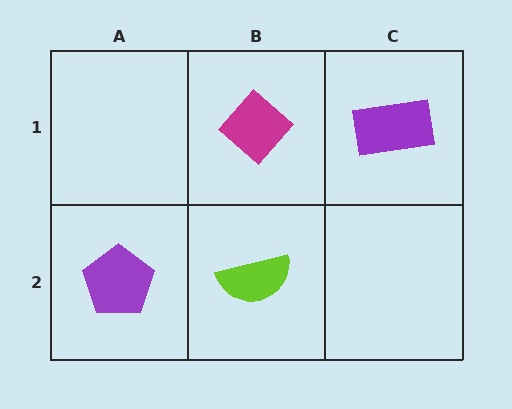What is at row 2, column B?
A lime semicircle.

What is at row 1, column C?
A purple rectangle.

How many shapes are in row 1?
2 shapes.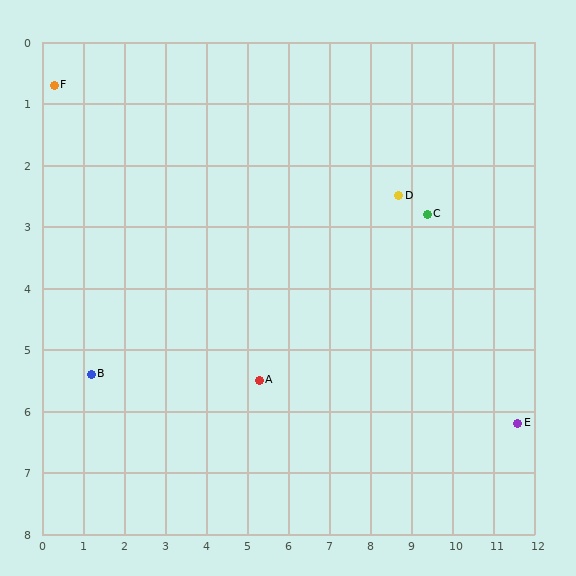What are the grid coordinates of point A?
Point A is at approximately (5.3, 5.5).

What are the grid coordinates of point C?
Point C is at approximately (9.4, 2.8).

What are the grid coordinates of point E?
Point E is at approximately (11.6, 6.2).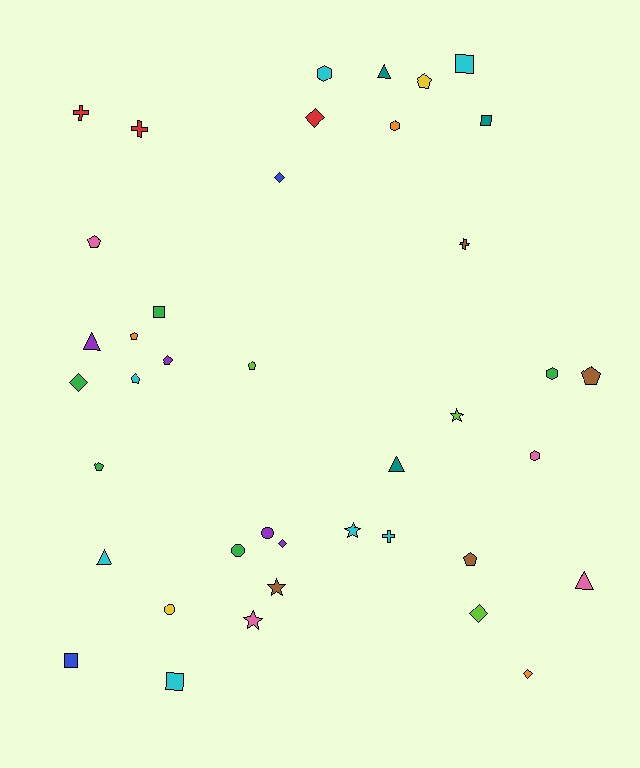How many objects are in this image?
There are 40 objects.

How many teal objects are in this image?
There are 3 teal objects.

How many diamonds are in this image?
There are 6 diamonds.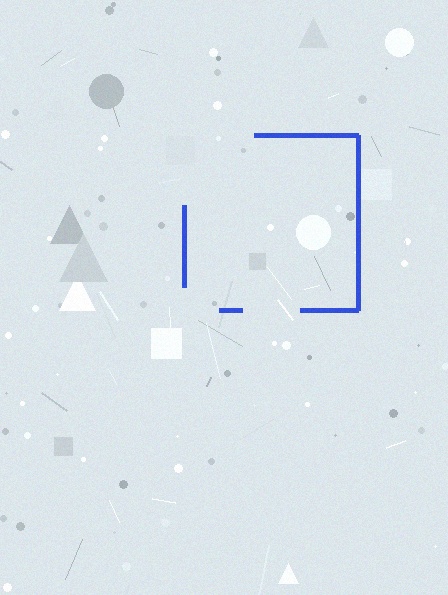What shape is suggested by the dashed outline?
The dashed outline suggests a square.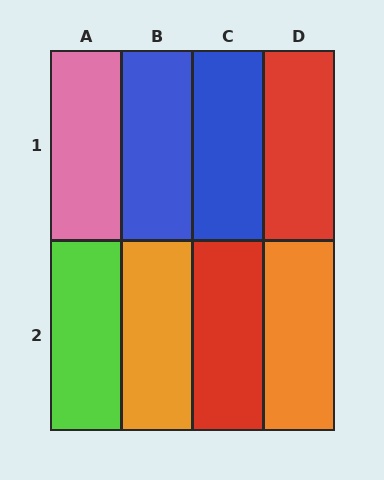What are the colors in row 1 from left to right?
Pink, blue, blue, red.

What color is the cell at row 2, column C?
Red.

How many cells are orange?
2 cells are orange.